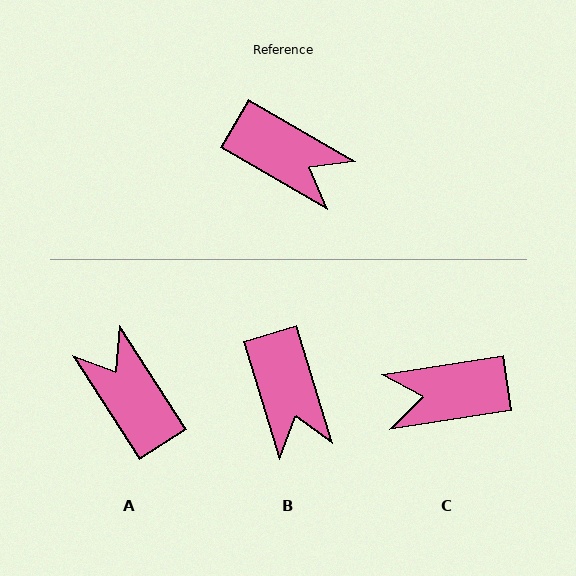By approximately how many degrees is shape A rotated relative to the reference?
Approximately 153 degrees counter-clockwise.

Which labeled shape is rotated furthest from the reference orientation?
A, about 153 degrees away.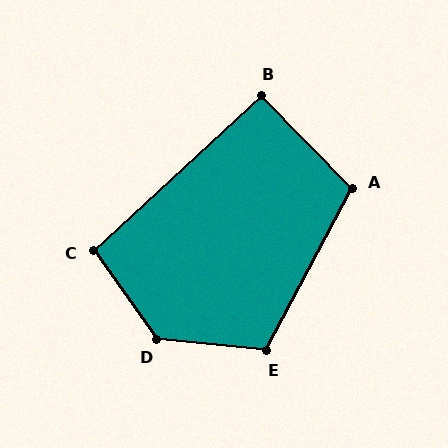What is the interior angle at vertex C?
Approximately 97 degrees (obtuse).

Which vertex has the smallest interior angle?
B, at approximately 92 degrees.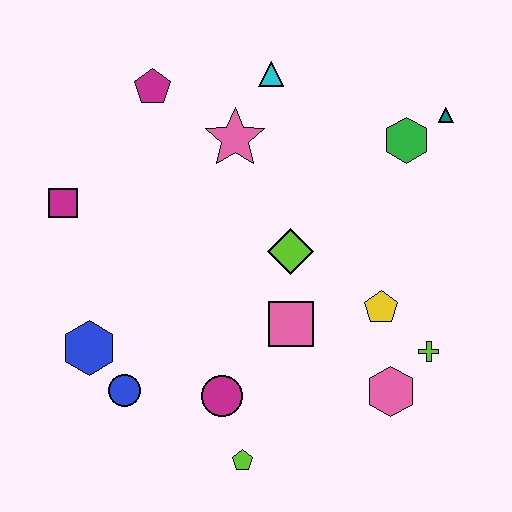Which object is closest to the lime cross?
The pink hexagon is closest to the lime cross.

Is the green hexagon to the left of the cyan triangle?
No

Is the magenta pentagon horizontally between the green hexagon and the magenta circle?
No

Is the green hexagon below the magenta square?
No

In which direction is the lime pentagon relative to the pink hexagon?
The lime pentagon is to the left of the pink hexagon.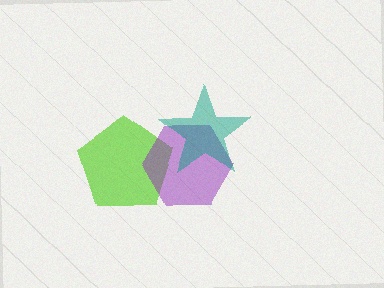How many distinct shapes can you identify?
There are 3 distinct shapes: a lime pentagon, a purple hexagon, a teal star.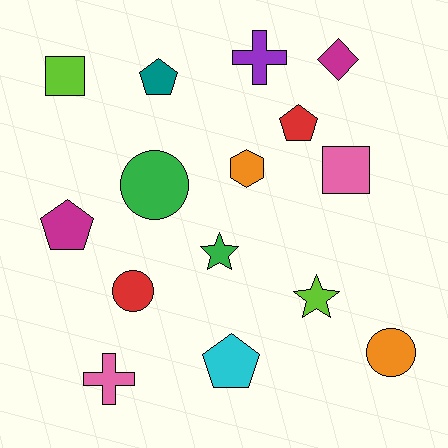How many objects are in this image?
There are 15 objects.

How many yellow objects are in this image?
There are no yellow objects.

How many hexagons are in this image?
There is 1 hexagon.